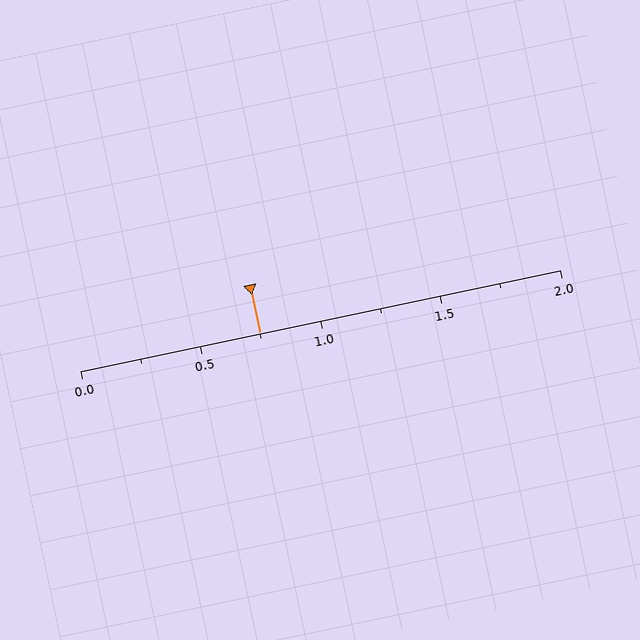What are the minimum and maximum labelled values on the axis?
The axis runs from 0.0 to 2.0.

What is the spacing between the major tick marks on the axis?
The major ticks are spaced 0.5 apart.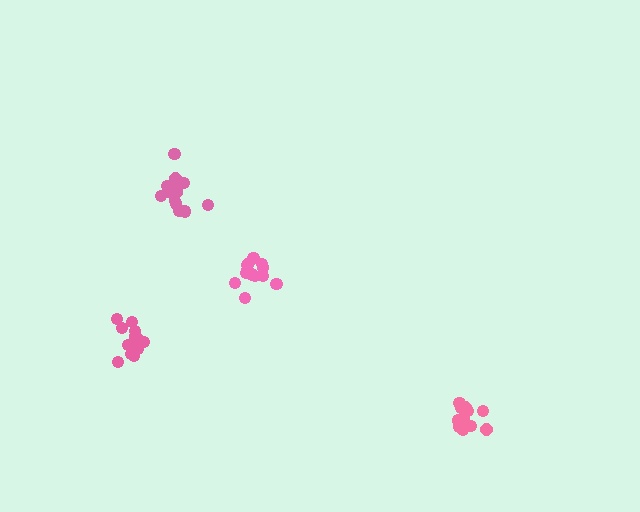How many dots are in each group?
Group 1: 15 dots, Group 2: 11 dots, Group 3: 12 dots, Group 4: 14 dots (52 total).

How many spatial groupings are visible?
There are 4 spatial groupings.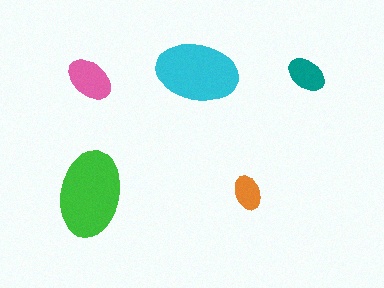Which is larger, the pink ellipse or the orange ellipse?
The pink one.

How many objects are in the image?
There are 5 objects in the image.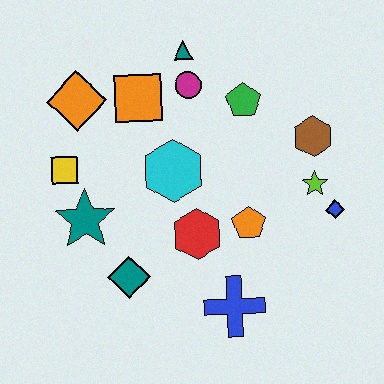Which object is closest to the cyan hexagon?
The red hexagon is closest to the cyan hexagon.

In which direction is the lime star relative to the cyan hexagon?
The lime star is to the right of the cyan hexagon.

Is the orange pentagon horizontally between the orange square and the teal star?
No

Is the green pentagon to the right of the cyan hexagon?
Yes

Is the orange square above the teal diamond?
Yes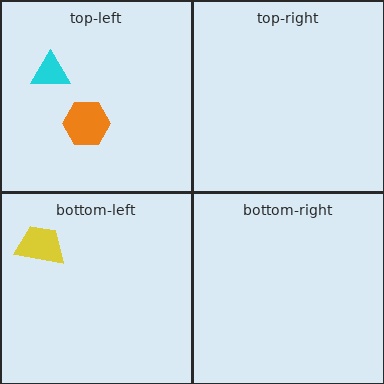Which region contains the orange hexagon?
The top-left region.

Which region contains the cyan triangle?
The top-left region.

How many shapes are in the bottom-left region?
1.